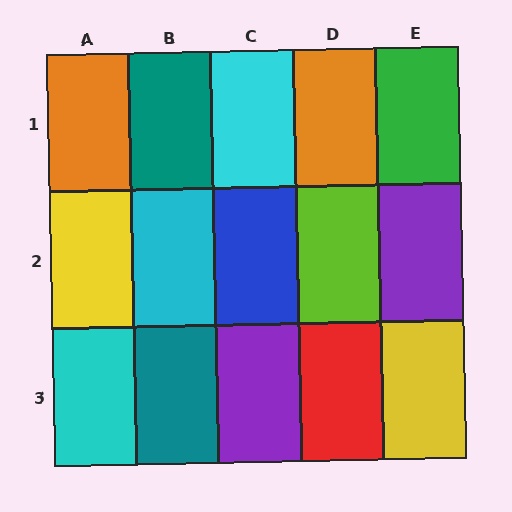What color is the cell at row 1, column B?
Teal.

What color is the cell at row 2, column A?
Yellow.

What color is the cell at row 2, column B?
Cyan.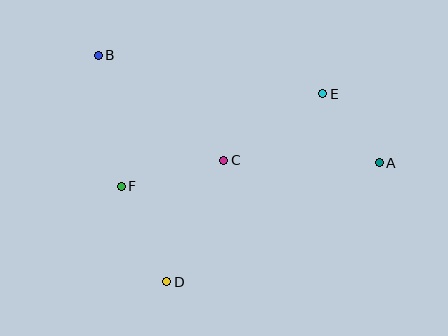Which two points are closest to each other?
Points A and E are closest to each other.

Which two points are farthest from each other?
Points A and B are farthest from each other.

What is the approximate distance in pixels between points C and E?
The distance between C and E is approximately 119 pixels.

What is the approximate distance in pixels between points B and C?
The distance between B and C is approximately 163 pixels.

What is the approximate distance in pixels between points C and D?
The distance between C and D is approximately 134 pixels.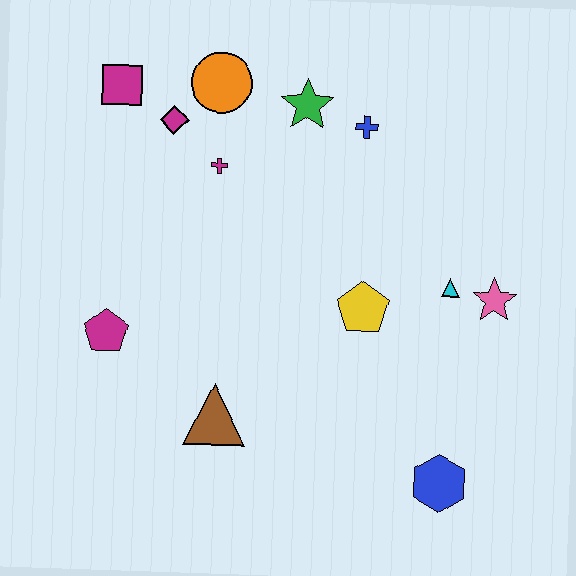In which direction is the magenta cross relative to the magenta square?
The magenta cross is to the right of the magenta square.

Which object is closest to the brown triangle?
The magenta pentagon is closest to the brown triangle.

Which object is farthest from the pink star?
The magenta square is farthest from the pink star.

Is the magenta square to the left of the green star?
Yes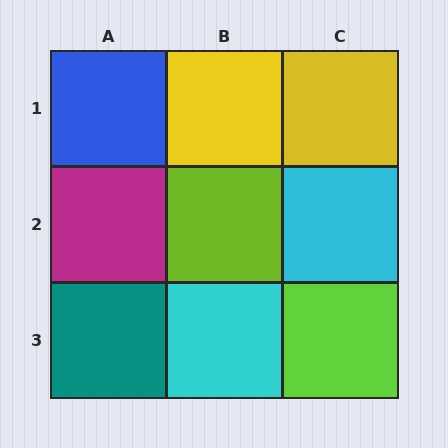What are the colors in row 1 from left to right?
Blue, yellow, yellow.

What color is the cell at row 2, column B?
Lime.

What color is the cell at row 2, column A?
Magenta.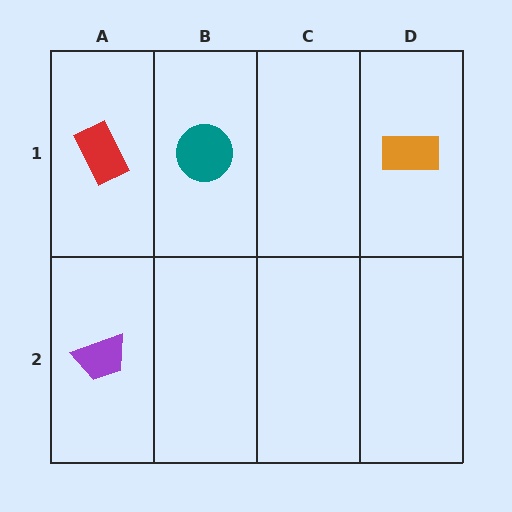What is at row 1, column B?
A teal circle.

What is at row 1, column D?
An orange rectangle.